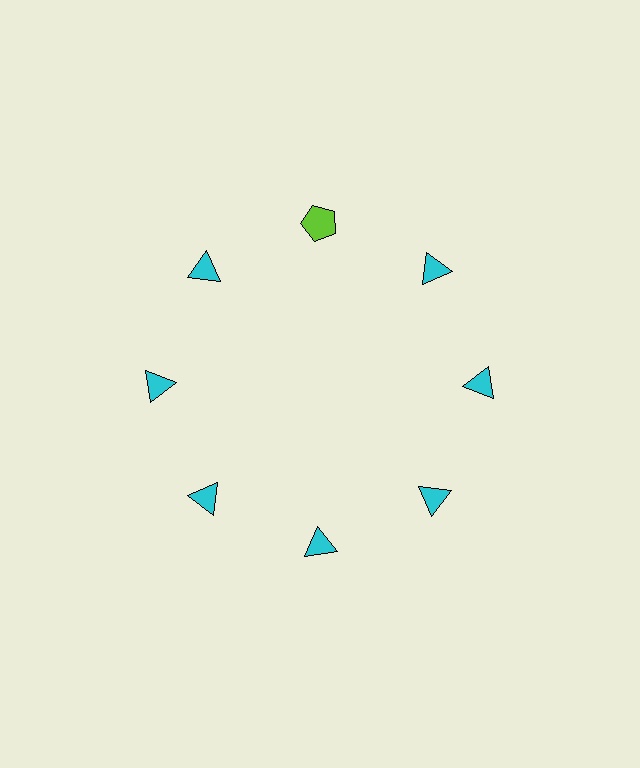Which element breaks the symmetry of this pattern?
The lime pentagon at roughly the 12 o'clock position breaks the symmetry. All other shapes are cyan triangles.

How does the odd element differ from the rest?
It differs in both color (lime instead of cyan) and shape (pentagon instead of triangle).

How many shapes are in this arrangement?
There are 8 shapes arranged in a ring pattern.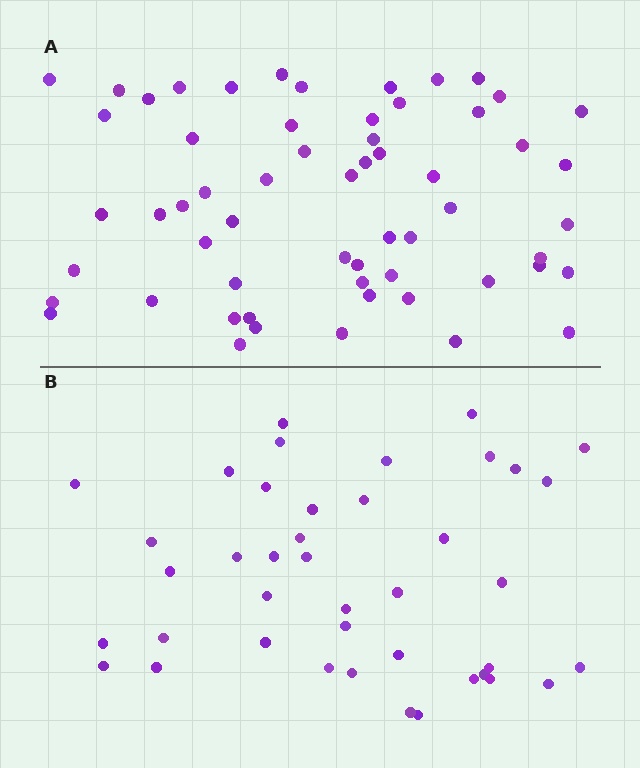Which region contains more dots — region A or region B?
Region A (the top region) has more dots.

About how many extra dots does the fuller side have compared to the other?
Region A has approximately 20 more dots than region B.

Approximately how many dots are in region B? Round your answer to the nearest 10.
About 40 dots. (The exact count is 41, which rounds to 40.)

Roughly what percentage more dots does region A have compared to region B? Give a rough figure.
About 45% more.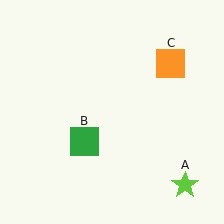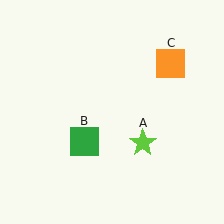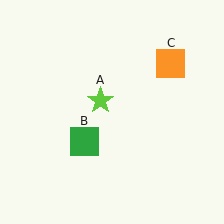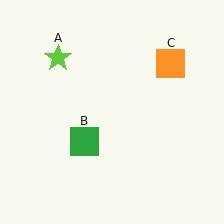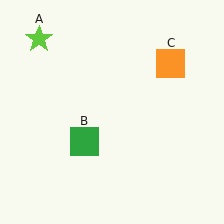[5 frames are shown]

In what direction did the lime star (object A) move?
The lime star (object A) moved up and to the left.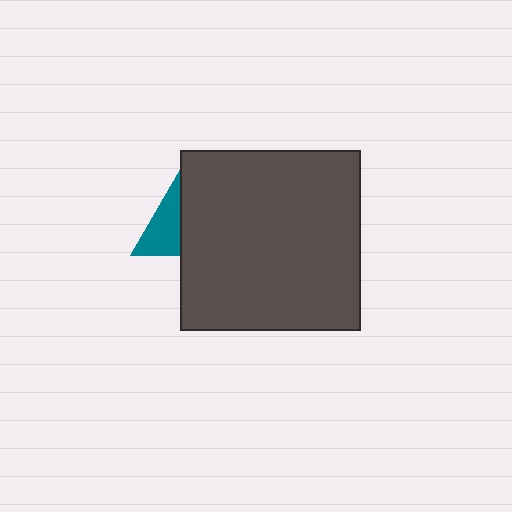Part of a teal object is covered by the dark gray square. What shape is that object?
It is a triangle.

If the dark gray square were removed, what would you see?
You would see the complete teal triangle.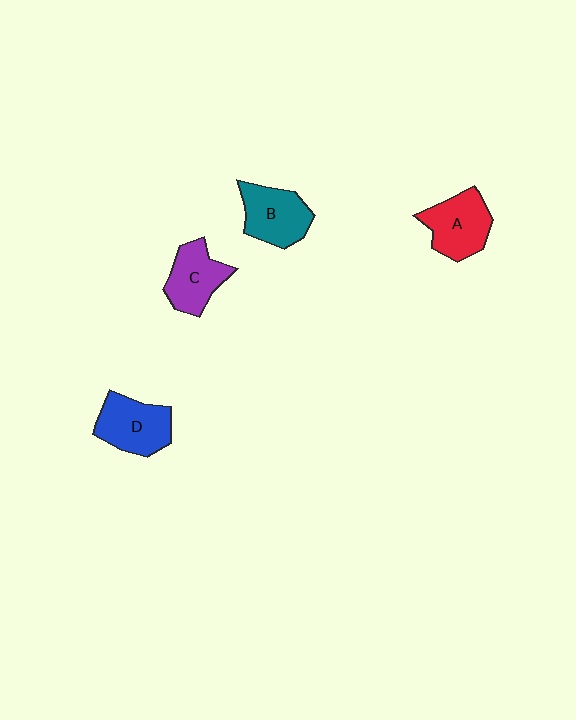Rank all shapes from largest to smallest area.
From largest to smallest: D (blue), A (red), B (teal), C (purple).